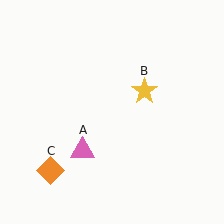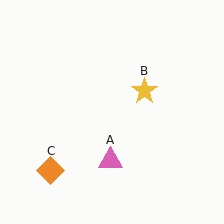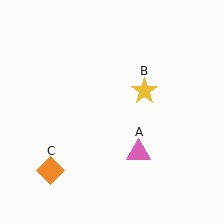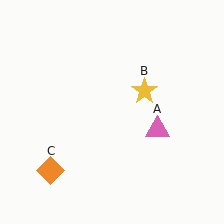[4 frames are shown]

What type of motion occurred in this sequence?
The pink triangle (object A) rotated counterclockwise around the center of the scene.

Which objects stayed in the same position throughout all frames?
Yellow star (object B) and orange diamond (object C) remained stationary.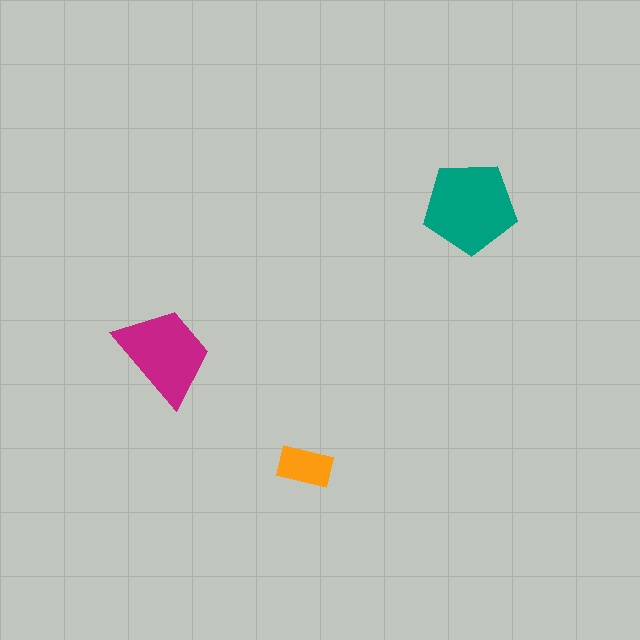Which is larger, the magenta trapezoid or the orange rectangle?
The magenta trapezoid.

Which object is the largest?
The teal pentagon.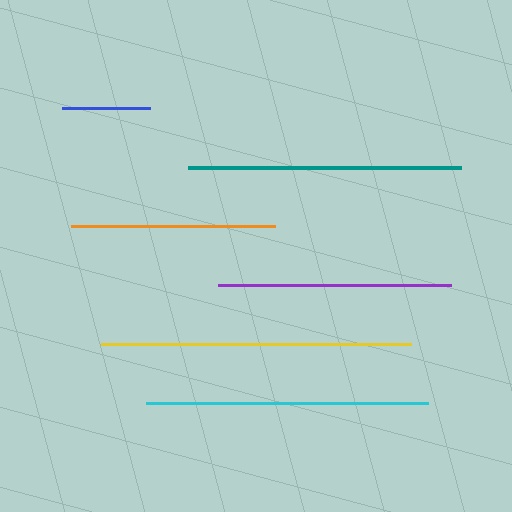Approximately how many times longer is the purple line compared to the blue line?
The purple line is approximately 2.7 times the length of the blue line.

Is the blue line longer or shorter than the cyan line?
The cyan line is longer than the blue line.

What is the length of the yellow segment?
The yellow segment is approximately 310 pixels long.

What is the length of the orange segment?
The orange segment is approximately 203 pixels long.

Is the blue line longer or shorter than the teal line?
The teal line is longer than the blue line.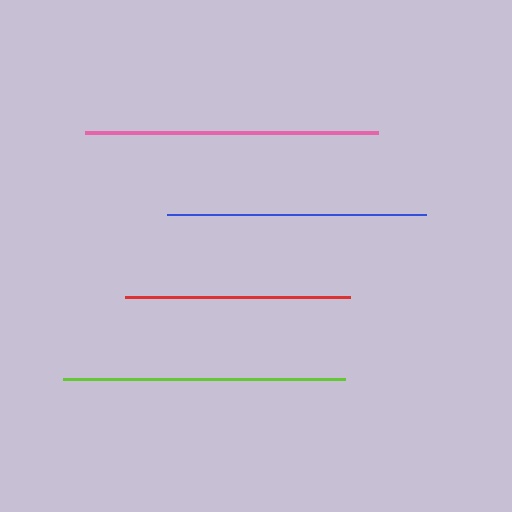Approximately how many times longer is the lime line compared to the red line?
The lime line is approximately 1.3 times the length of the red line.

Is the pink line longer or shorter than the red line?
The pink line is longer than the red line.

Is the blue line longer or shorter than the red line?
The blue line is longer than the red line.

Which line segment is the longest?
The pink line is the longest at approximately 293 pixels.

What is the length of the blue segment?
The blue segment is approximately 259 pixels long.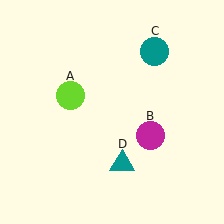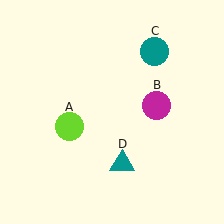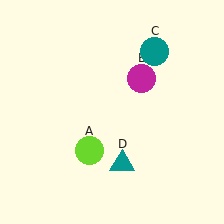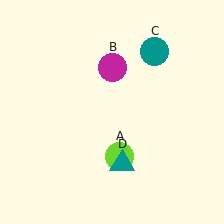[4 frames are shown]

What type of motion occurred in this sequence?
The lime circle (object A), magenta circle (object B) rotated counterclockwise around the center of the scene.